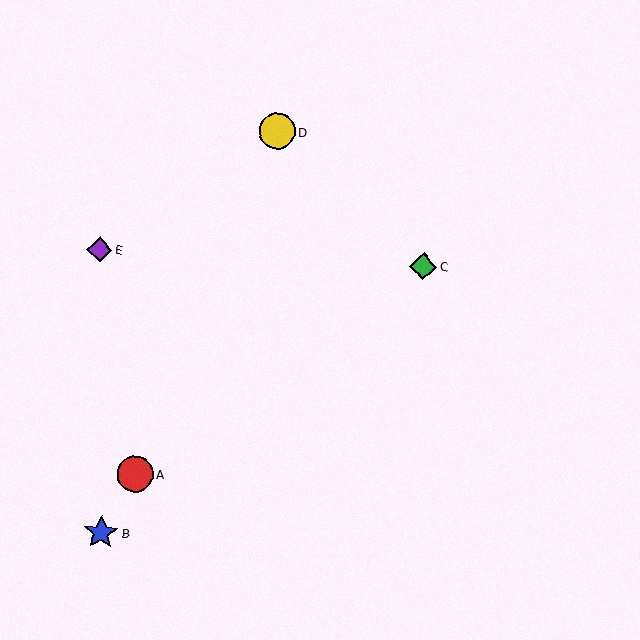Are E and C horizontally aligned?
Yes, both are at y≈250.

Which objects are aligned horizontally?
Objects C, E are aligned horizontally.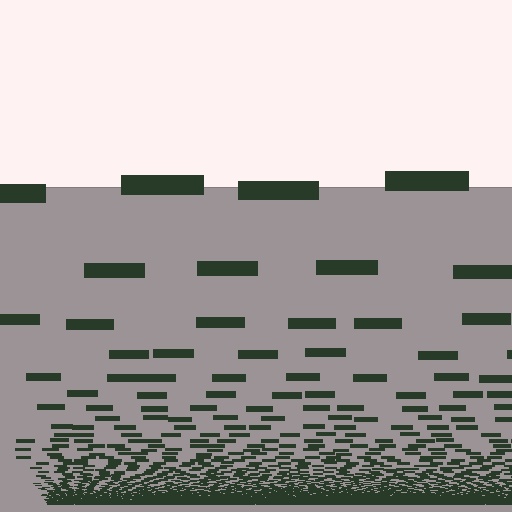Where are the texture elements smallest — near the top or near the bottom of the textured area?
Near the bottom.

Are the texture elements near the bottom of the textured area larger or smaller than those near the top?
Smaller. The gradient is inverted — elements near the bottom are smaller and denser.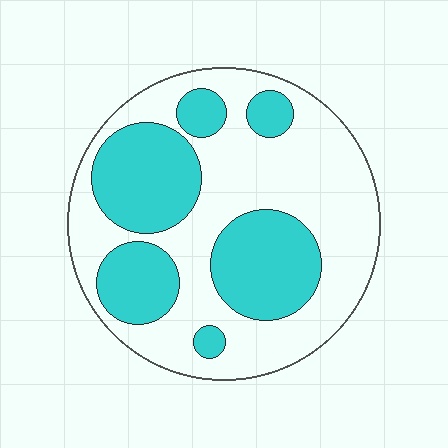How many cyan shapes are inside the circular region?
6.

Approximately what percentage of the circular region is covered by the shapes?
Approximately 40%.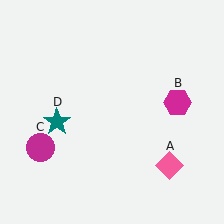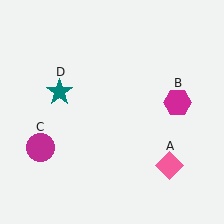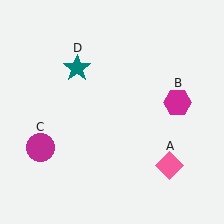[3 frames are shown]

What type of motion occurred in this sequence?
The teal star (object D) rotated clockwise around the center of the scene.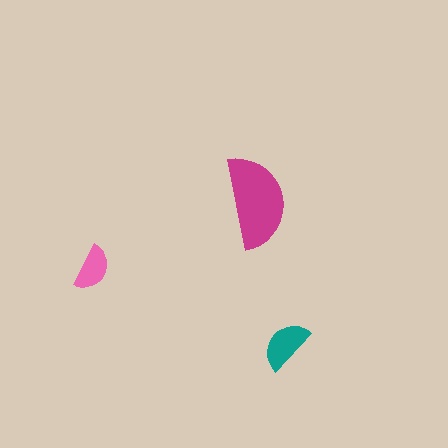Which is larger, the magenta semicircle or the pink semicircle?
The magenta one.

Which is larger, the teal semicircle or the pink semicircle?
The teal one.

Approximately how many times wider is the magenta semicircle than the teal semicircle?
About 2 times wider.